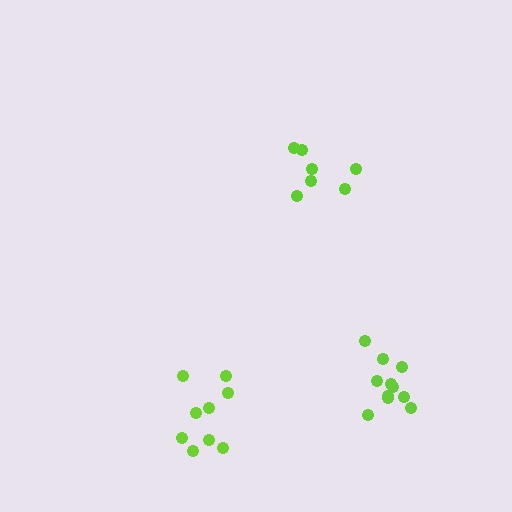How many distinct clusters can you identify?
There are 3 distinct clusters.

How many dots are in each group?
Group 1: 9 dots, Group 2: 11 dots, Group 3: 7 dots (27 total).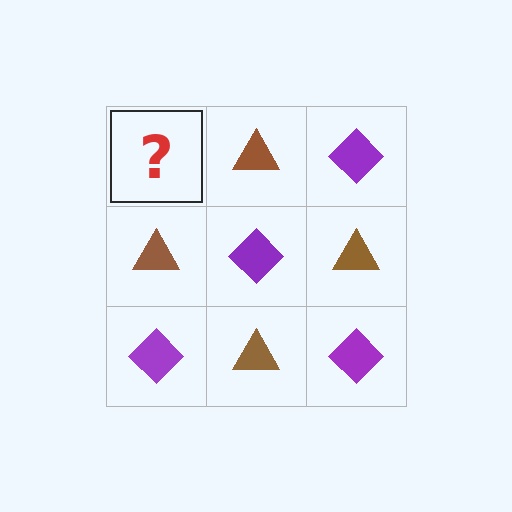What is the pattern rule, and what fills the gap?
The rule is that it alternates purple diamond and brown triangle in a checkerboard pattern. The gap should be filled with a purple diamond.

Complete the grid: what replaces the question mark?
The question mark should be replaced with a purple diamond.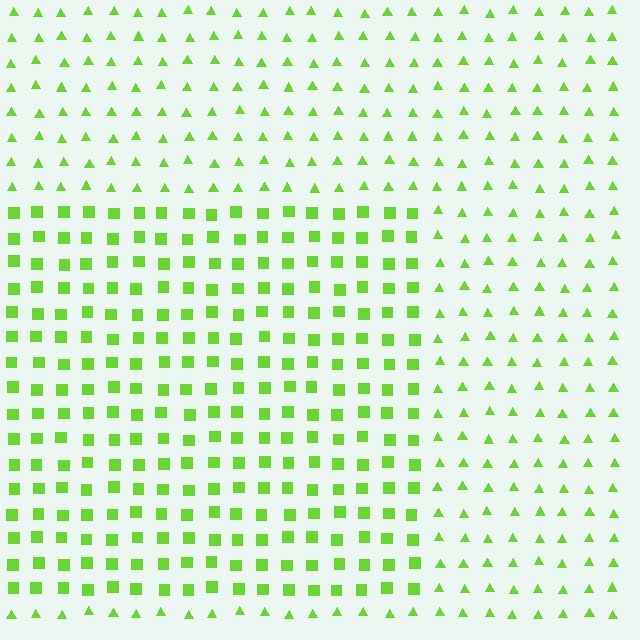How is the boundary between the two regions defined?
The boundary is defined by a change in element shape: squares inside vs. triangles outside. All elements share the same color and spacing.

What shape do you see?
I see a rectangle.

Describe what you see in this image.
The image is filled with small lime elements arranged in a uniform grid. A rectangle-shaped region contains squares, while the surrounding area contains triangles. The boundary is defined purely by the change in element shape.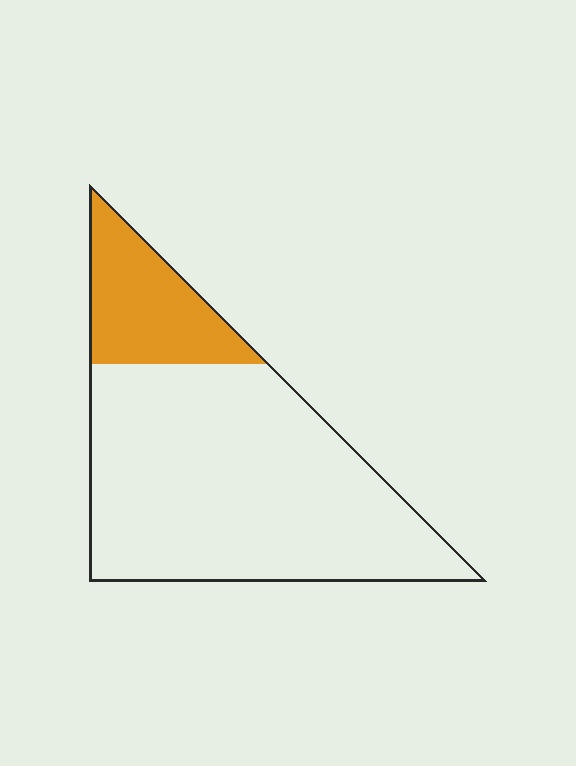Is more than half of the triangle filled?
No.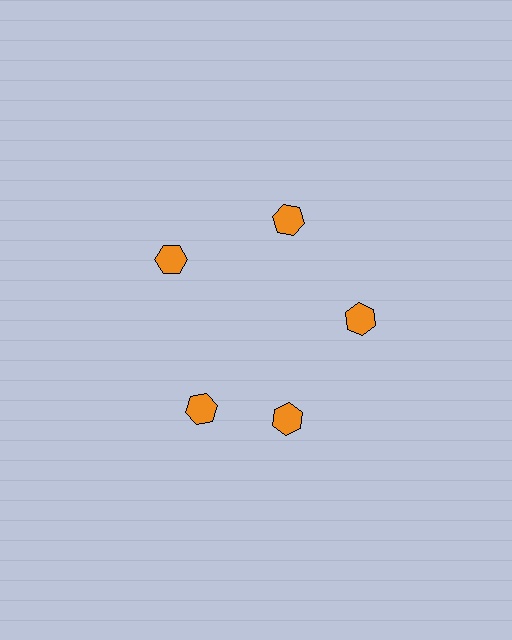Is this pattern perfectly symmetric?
No. The 5 orange hexagons are arranged in a ring, but one element near the 8 o'clock position is rotated out of alignment along the ring, breaking the 5-fold rotational symmetry.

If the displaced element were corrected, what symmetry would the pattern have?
It would have 5-fold rotational symmetry — the pattern would map onto itself every 72 degrees.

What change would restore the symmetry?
The symmetry would be restored by rotating it back into even spacing with its neighbors so that all 5 hexagons sit at equal angles and equal distance from the center.